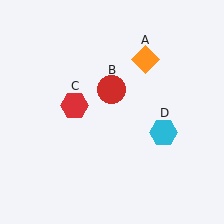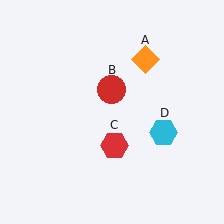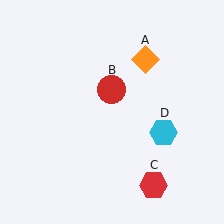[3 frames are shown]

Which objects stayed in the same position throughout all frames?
Orange diamond (object A) and red circle (object B) and cyan hexagon (object D) remained stationary.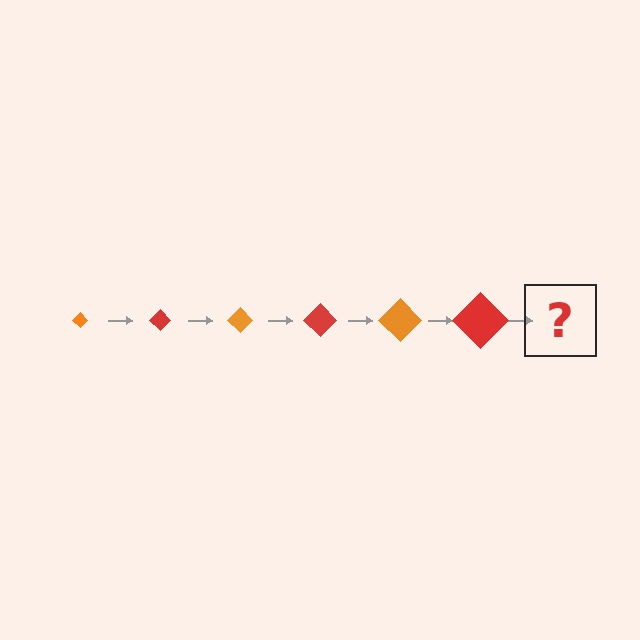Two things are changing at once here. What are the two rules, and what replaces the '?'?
The two rules are that the diamond grows larger each step and the color cycles through orange and red. The '?' should be an orange diamond, larger than the previous one.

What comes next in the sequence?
The next element should be an orange diamond, larger than the previous one.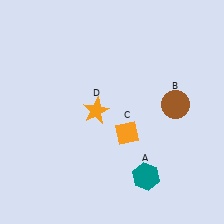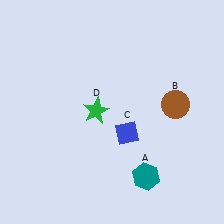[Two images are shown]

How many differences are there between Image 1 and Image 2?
There are 2 differences between the two images.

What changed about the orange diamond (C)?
In Image 1, C is orange. In Image 2, it changed to blue.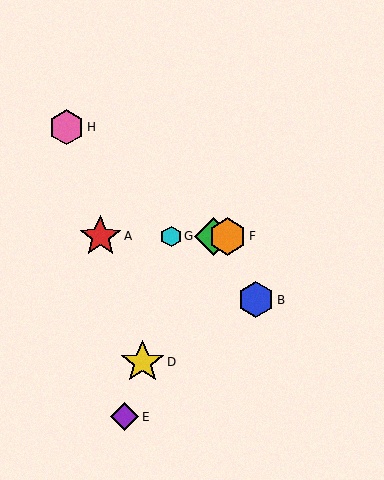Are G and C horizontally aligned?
Yes, both are at y≈237.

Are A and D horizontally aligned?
No, A is at y≈237 and D is at y≈362.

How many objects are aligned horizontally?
4 objects (A, C, F, G) are aligned horizontally.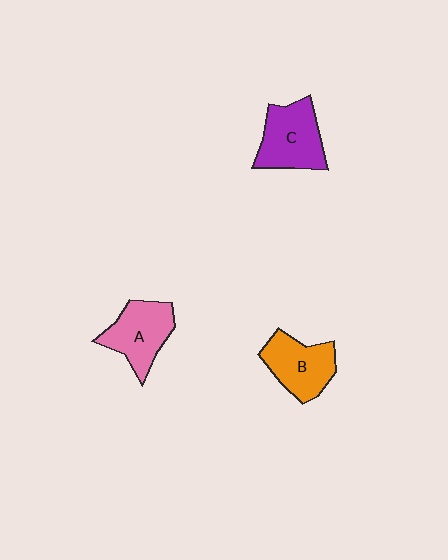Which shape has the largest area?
Shape C (purple).